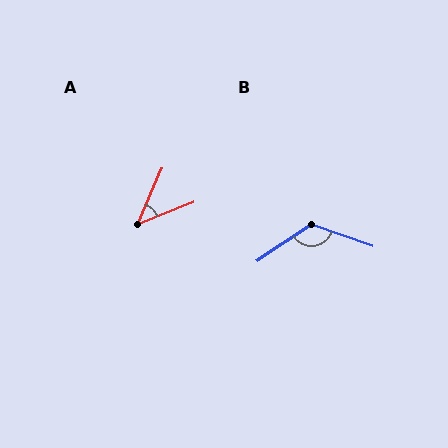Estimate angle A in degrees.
Approximately 45 degrees.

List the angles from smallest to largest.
A (45°), B (127°).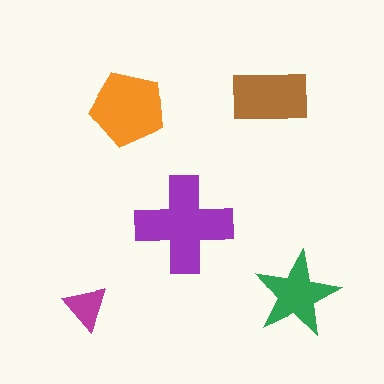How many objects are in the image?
There are 5 objects in the image.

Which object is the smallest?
The magenta triangle.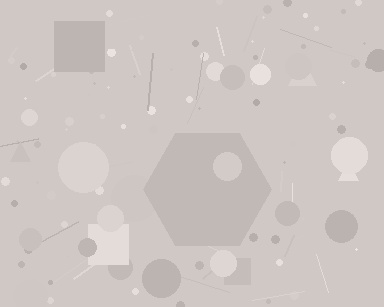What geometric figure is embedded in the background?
A hexagon is embedded in the background.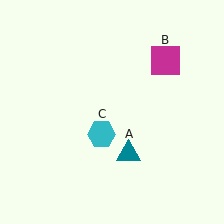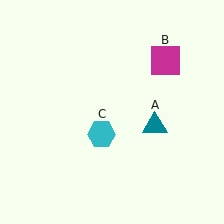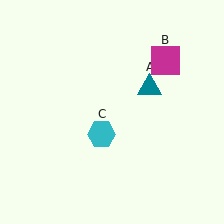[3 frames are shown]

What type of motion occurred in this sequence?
The teal triangle (object A) rotated counterclockwise around the center of the scene.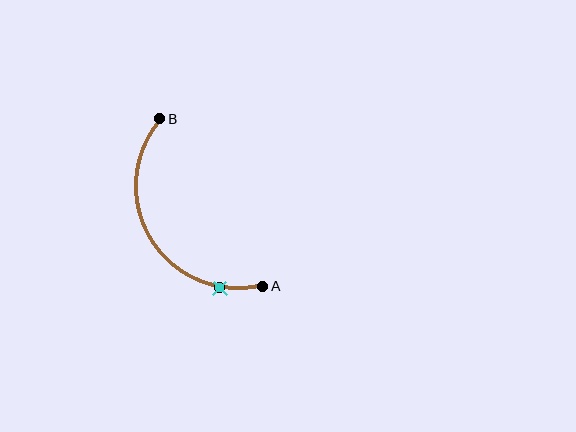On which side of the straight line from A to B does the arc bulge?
The arc bulges to the left of the straight line connecting A and B.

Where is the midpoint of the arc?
The arc midpoint is the point on the curve farthest from the straight line joining A and B. It sits to the left of that line.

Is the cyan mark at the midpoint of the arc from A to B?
No. The cyan mark lies on the arc but is closer to endpoint A. The arc midpoint would be at the point on the curve equidistant along the arc from both A and B.